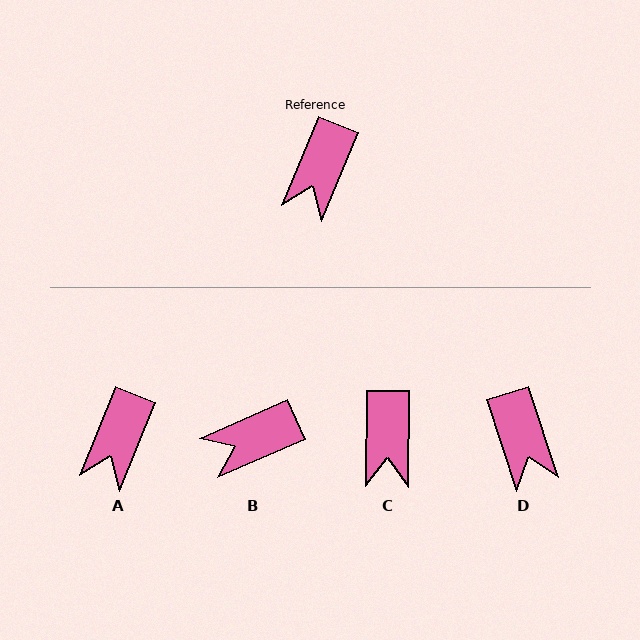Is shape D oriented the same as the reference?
No, it is off by about 40 degrees.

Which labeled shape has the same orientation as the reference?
A.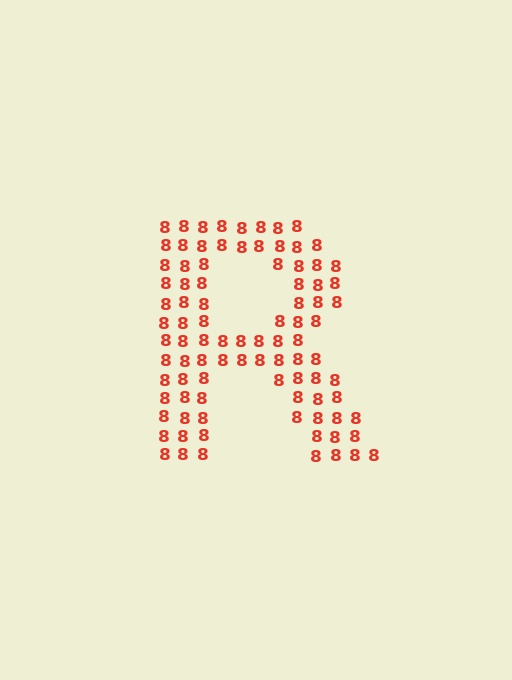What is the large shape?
The large shape is the letter R.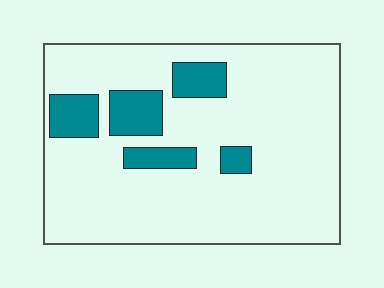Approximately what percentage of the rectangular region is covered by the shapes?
Approximately 15%.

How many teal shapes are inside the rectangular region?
5.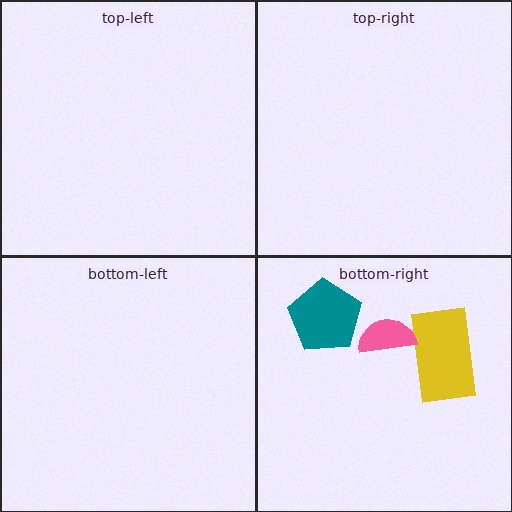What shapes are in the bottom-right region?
The yellow rectangle, the pink semicircle, the teal pentagon.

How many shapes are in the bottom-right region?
3.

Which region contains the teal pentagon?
The bottom-right region.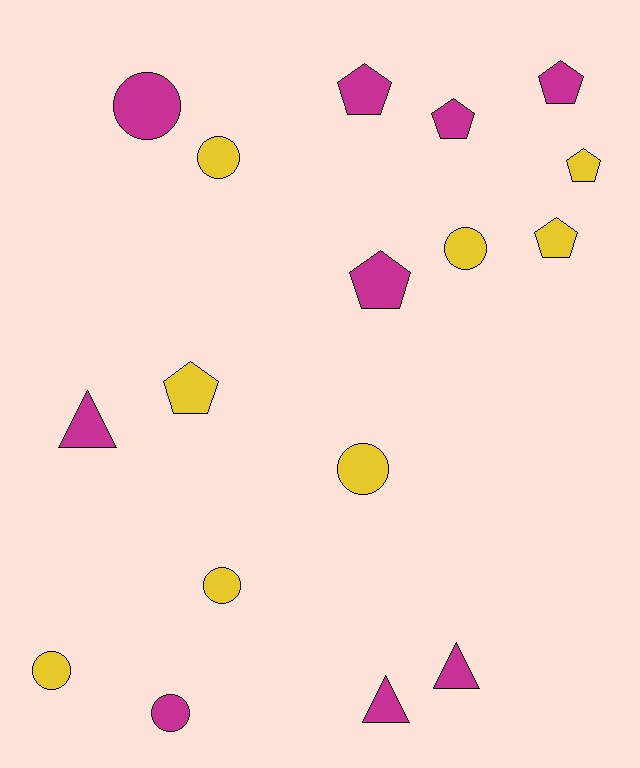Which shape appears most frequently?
Pentagon, with 7 objects.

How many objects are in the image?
There are 17 objects.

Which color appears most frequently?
Magenta, with 9 objects.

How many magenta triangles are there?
There are 3 magenta triangles.